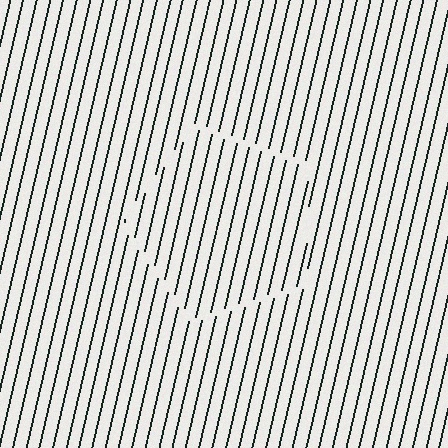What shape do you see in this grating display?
An illusory pentagon. The interior of the shape contains the same grating, shifted by half a period — the contour is defined by the phase discontinuity where line-ends from the inner and outer gratings abut.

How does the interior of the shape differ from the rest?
The interior of the shape contains the same grating, shifted by half a period — the contour is defined by the phase discontinuity where line-ends from the inner and outer gratings abut.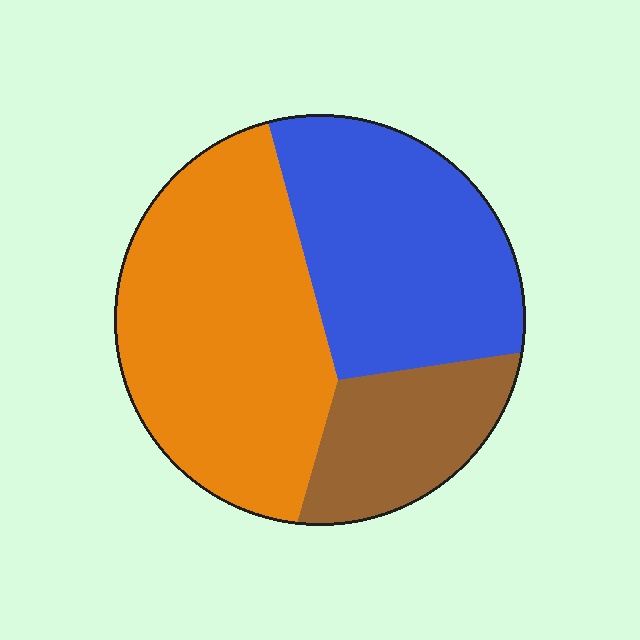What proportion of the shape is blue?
Blue covers about 35% of the shape.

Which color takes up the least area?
Brown, at roughly 20%.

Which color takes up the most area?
Orange, at roughly 45%.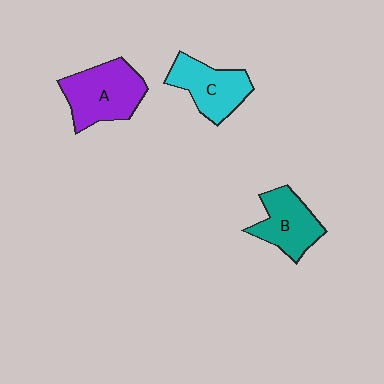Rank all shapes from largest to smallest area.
From largest to smallest: A (purple), C (cyan), B (teal).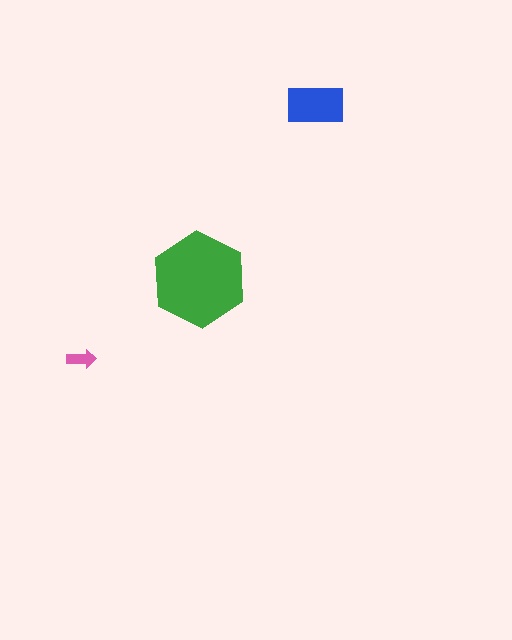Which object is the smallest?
The pink arrow.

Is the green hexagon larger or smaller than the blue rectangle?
Larger.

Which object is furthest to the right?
The blue rectangle is rightmost.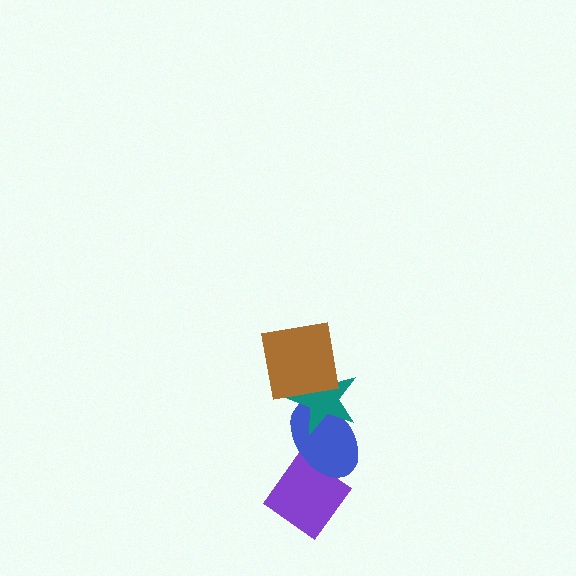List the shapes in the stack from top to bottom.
From top to bottom: the brown square, the teal star, the blue ellipse, the purple diamond.